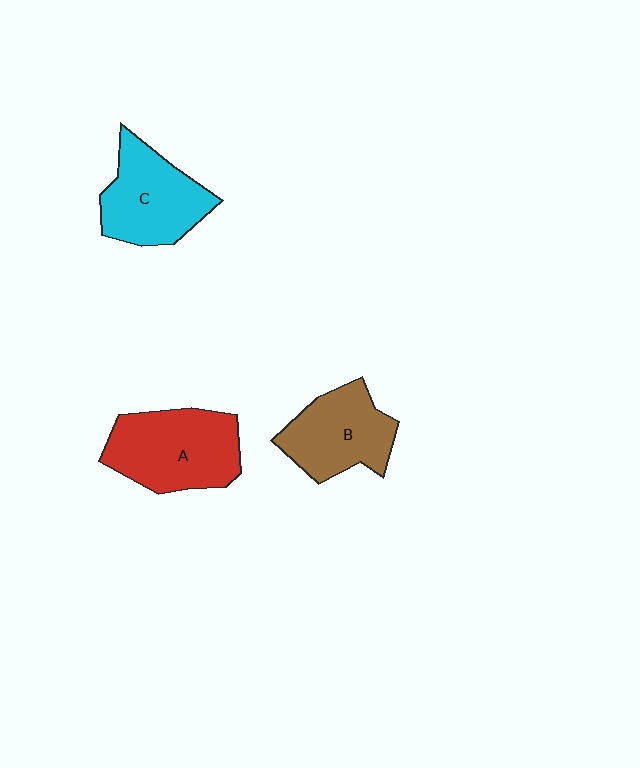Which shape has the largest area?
Shape A (red).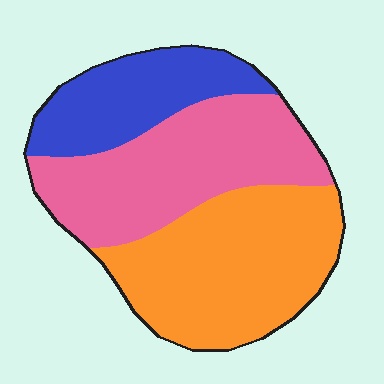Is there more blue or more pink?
Pink.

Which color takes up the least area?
Blue, at roughly 20%.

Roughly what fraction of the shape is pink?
Pink covers about 35% of the shape.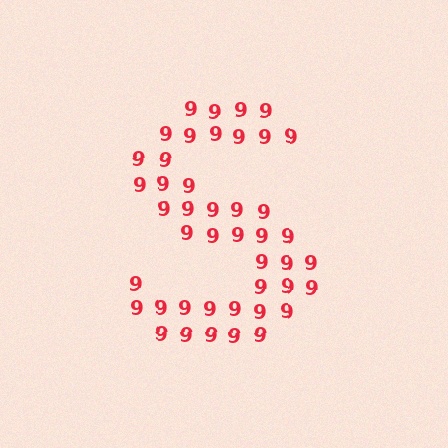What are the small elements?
The small elements are digit 9's.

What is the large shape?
The large shape is the letter S.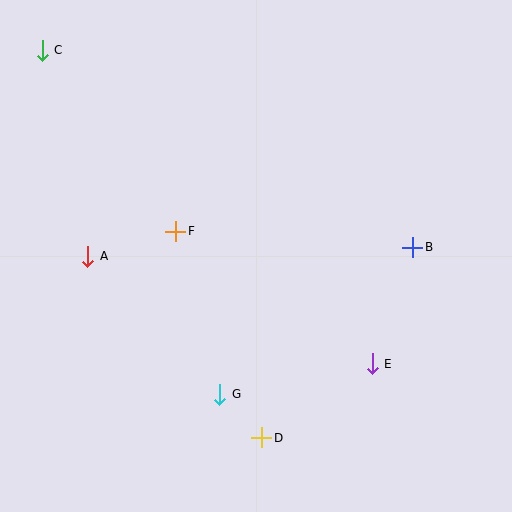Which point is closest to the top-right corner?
Point B is closest to the top-right corner.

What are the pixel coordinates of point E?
Point E is at (372, 364).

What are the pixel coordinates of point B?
Point B is at (413, 247).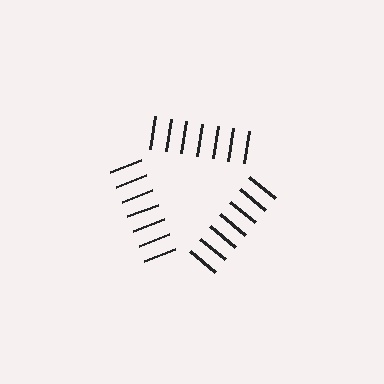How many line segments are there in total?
21 — 7 along each of the 3 edges.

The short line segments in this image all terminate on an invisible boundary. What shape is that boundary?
An illusory triangle — the line segments terminate on its edges but no continuous stroke is drawn.